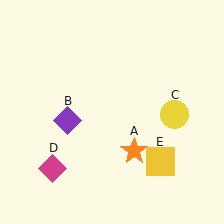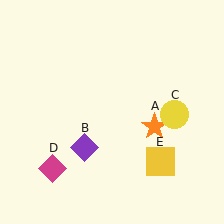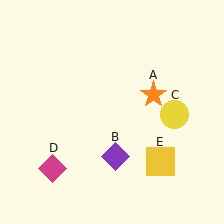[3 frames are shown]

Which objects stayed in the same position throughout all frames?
Yellow circle (object C) and magenta diamond (object D) and yellow square (object E) remained stationary.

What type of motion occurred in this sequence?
The orange star (object A), purple diamond (object B) rotated counterclockwise around the center of the scene.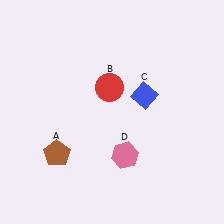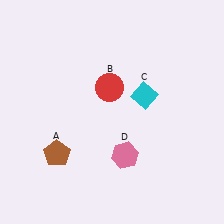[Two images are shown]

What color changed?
The diamond (C) changed from blue in Image 1 to cyan in Image 2.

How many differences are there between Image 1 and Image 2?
There is 1 difference between the two images.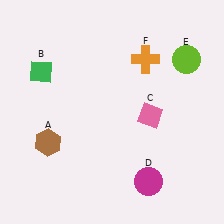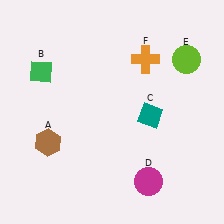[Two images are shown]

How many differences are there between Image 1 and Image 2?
There is 1 difference between the two images.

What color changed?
The diamond (C) changed from pink in Image 1 to teal in Image 2.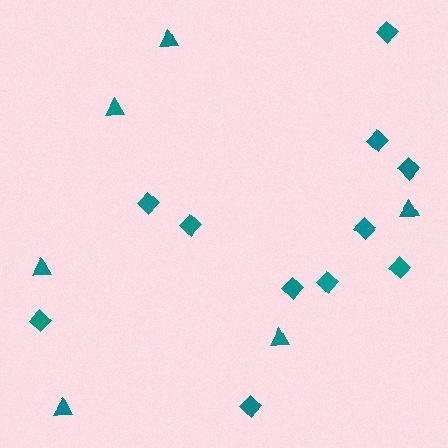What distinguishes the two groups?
There are 2 groups: one group of triangles (6) and one group of diamonds (11).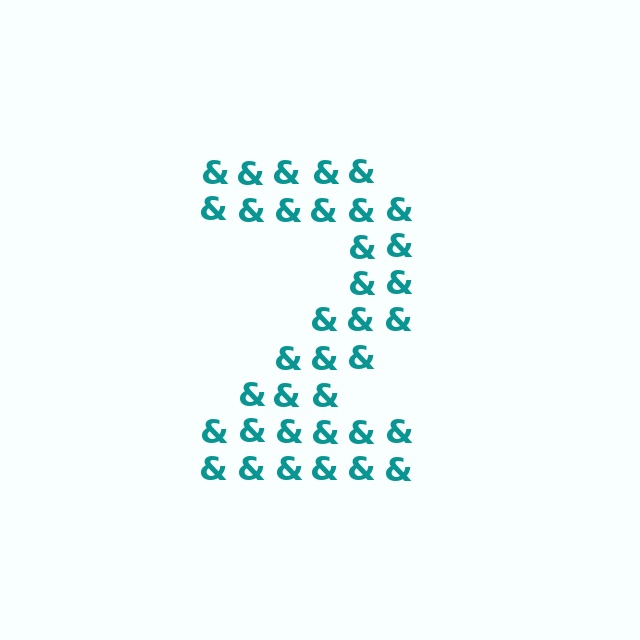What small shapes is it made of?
It is made of small ampersands.